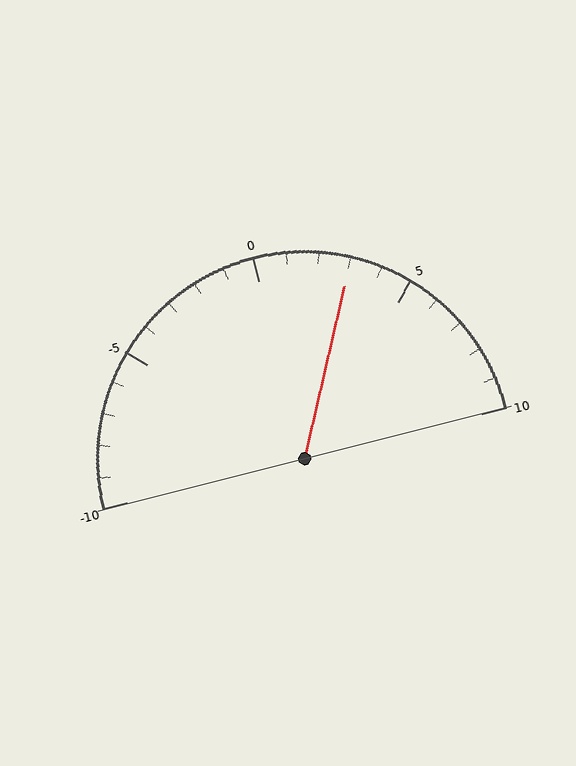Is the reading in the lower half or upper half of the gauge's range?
The reading is in the upper half of the range (-10 to 10).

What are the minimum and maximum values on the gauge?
The gauge ranges from -10 to 10.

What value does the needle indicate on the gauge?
The needle indicates approximately 3.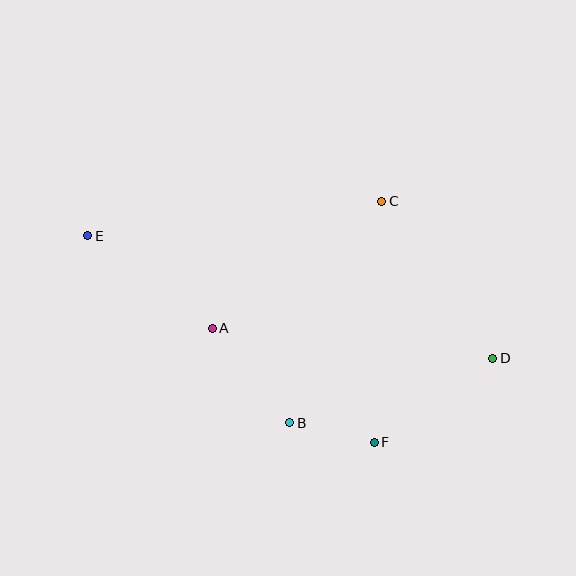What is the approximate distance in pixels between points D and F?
The distance between D and F is approximately 145 pixels.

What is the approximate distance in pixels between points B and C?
The distance between B and C is approximately 240 pixels.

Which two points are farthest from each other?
Points D and E are farthest from each other.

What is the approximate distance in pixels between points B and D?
The distance between B and D is approximately 213 pixels.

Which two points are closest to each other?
Points B and F are closest to each other.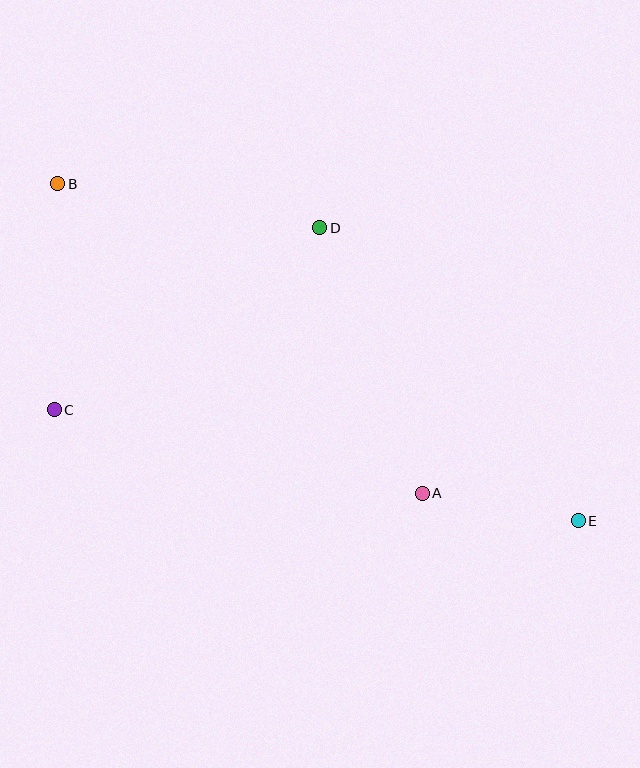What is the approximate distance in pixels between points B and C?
The distance between B and C is approximately 226 pixels.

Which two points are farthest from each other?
Points B and E are farthest from each other.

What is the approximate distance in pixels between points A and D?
The distance between A and D is approximately 284 pixels.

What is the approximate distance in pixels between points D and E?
The distance between D and E is approximately 391 pixels.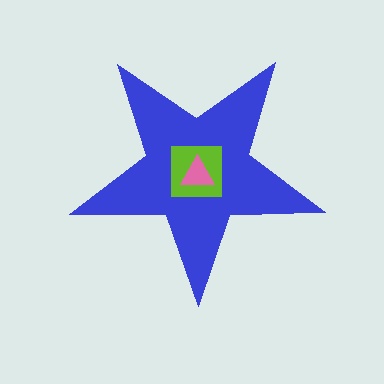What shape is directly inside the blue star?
The lime square.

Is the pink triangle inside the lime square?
Yes.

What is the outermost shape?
The blue star.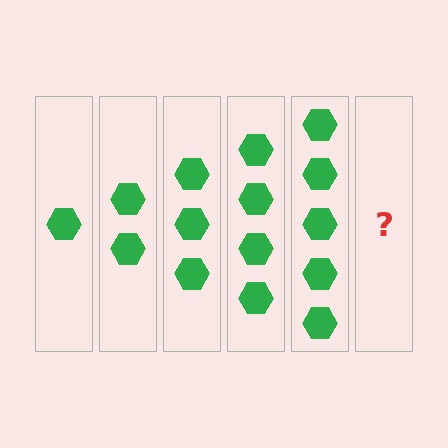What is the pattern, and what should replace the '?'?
The pattern is that each step adds one more hexagon. The '?' should be 6 hexagons.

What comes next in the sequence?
The next element should be 6 hexagons.